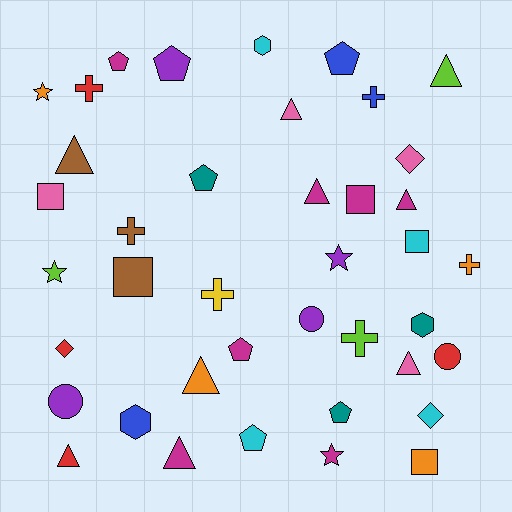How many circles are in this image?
There are 3 circles.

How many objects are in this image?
There are 40 objects.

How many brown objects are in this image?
There are 3 brown objects.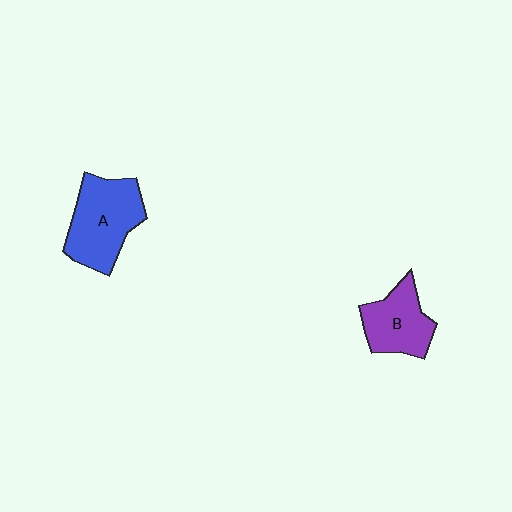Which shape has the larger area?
Shape A (blue).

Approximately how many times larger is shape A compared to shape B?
Approximately 1.4 times.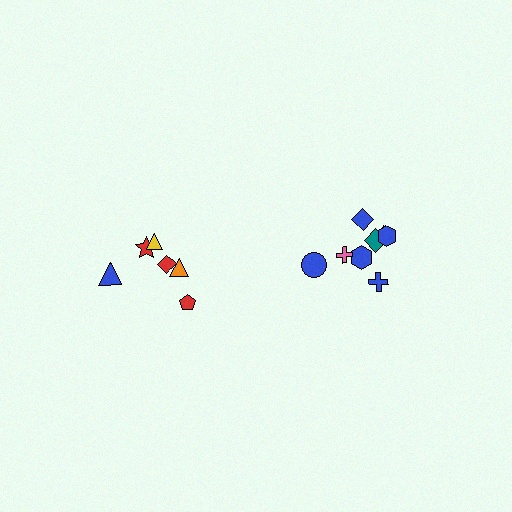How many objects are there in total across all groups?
There are 14 objects.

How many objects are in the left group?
There are 6 objects.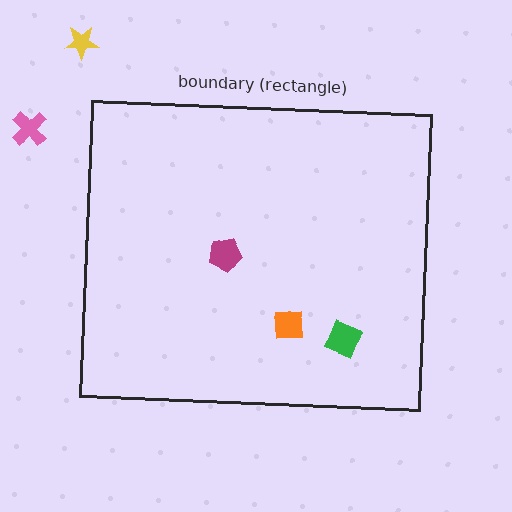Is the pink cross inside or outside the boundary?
Outside.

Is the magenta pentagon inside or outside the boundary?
Inside.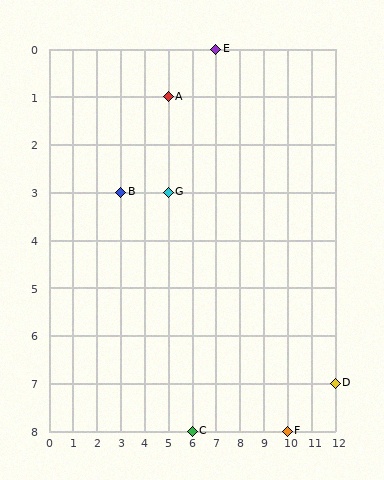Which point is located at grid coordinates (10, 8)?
Point F is at (10, 8).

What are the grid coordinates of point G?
Point G is at grid coordinates (5, 3).